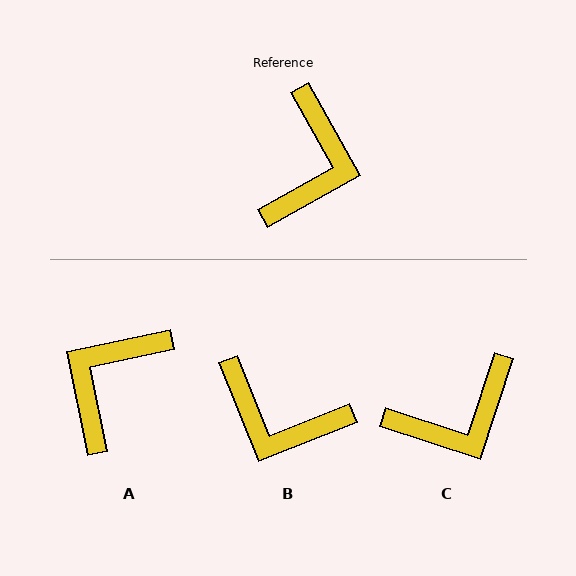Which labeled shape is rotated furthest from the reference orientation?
A, about 162 degrees away.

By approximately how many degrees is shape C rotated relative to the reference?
Approximately 47 degrees clockwise.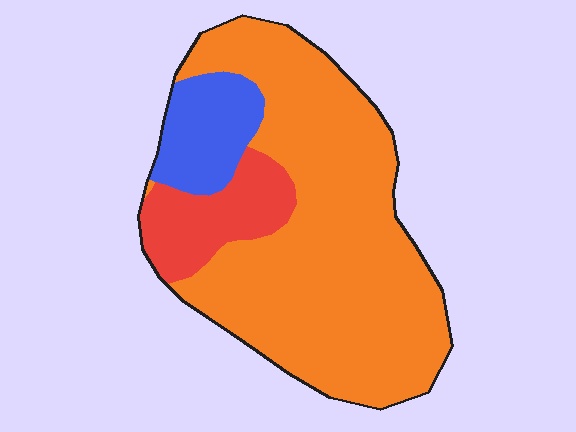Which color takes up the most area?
Orange, at roughly 75%.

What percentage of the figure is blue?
Blue covers about 15% of the figure.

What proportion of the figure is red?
Red covers 14% of the figure.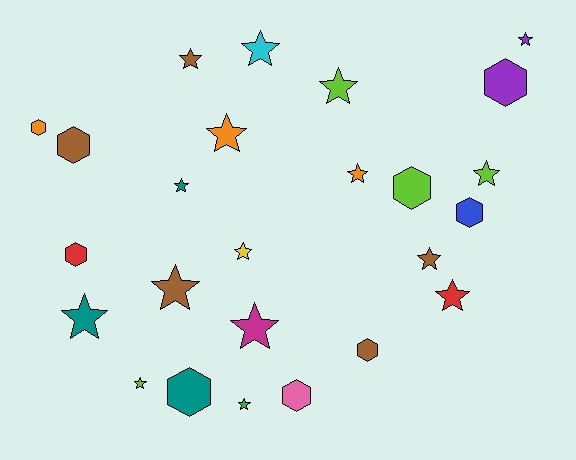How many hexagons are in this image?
There are 9 hexagons.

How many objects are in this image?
There are 25 objects.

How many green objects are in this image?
There is 1 green object.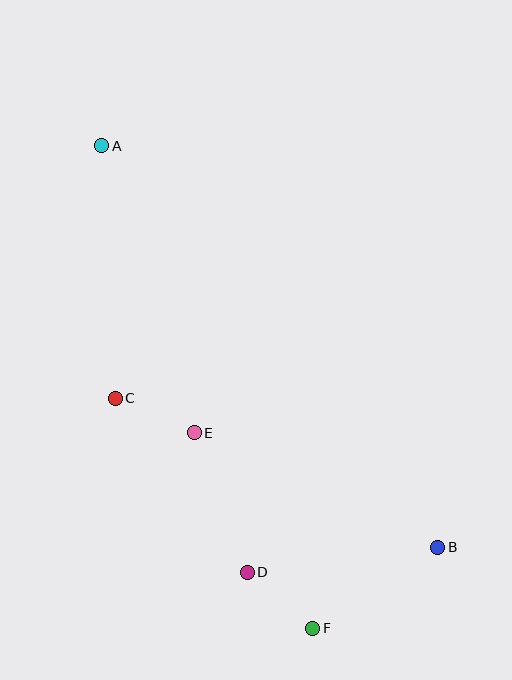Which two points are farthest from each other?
Points A and F are farthest from each other.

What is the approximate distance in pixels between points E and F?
The distance between E and F is approximately 229 pixels.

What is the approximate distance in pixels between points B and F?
The distance between B and F is approximately 149 pixels.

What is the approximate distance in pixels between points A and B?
The distance between A and B is approximately 523 pixels.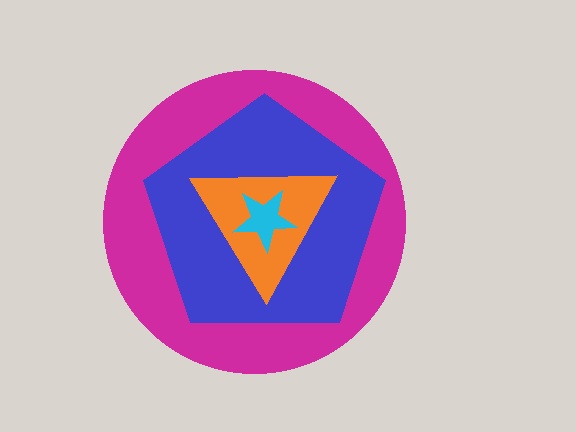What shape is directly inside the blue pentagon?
The orange triangle.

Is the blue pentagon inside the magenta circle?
Yes.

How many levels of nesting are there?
4.